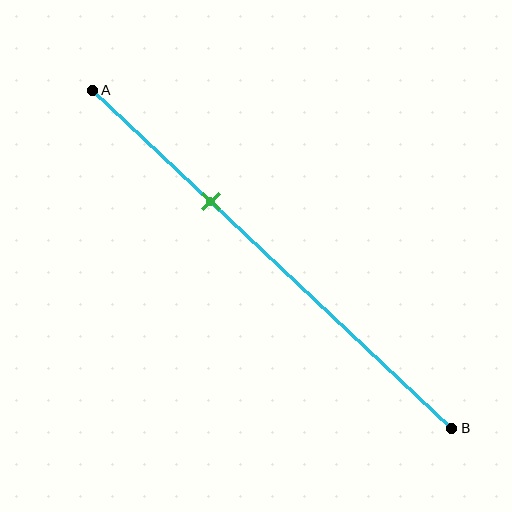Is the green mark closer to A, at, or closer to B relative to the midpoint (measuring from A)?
The green mark is closer to point A than the midpoint of segment AB.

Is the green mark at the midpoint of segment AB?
No, the mark is at about 35% from A, not at the 50% midpoint.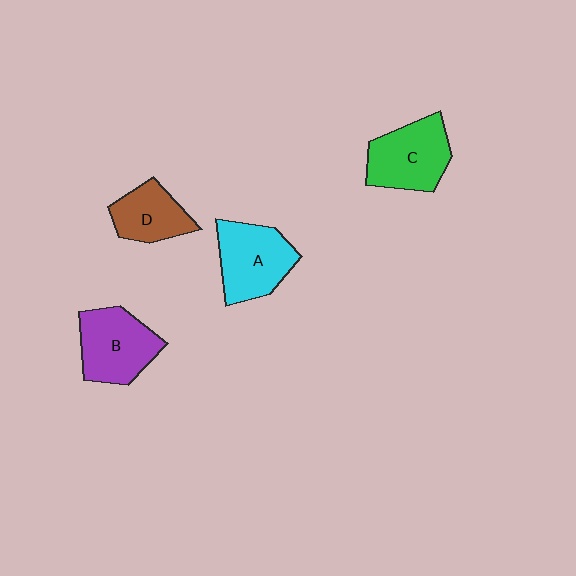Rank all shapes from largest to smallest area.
From largest to smallest: B (purple), A (cyan), C (green), D (brown).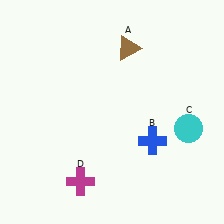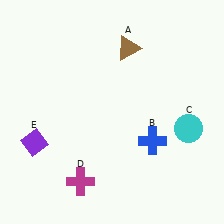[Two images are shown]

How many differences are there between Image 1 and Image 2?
There is 1 difference between the two images.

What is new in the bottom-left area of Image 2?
A purple diamond (E) was added in the bottom-left area of Image 2.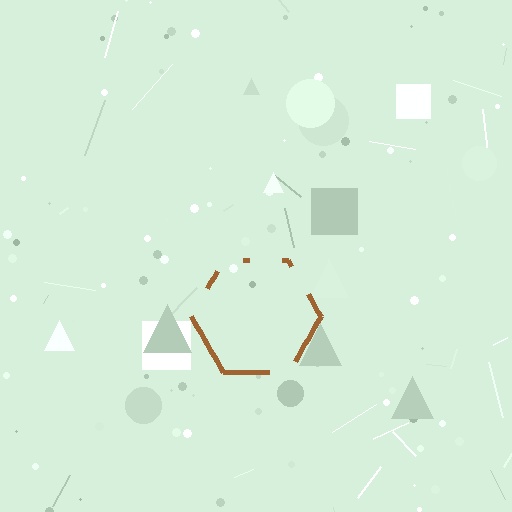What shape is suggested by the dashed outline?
The dashed outline suggests a hexagon.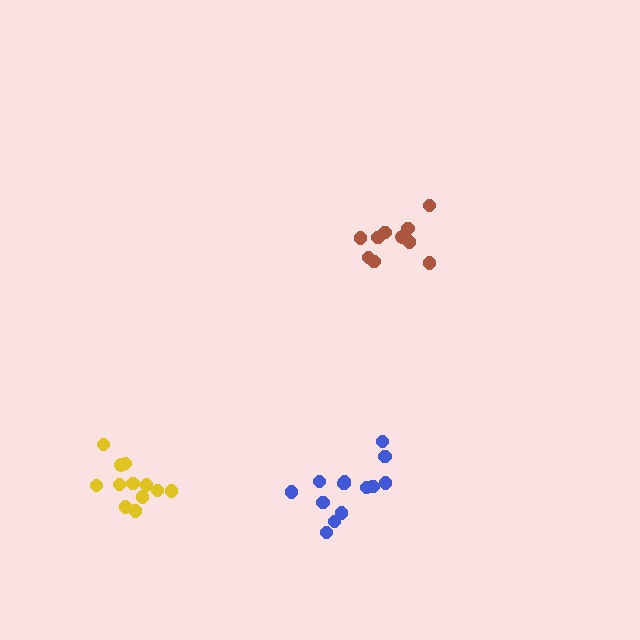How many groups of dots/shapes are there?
There are 3 groups.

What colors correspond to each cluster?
The clusters are colored: brown, yellow, blue.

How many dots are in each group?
Group 1: 10 dots, Group 2: 12 dots, Group 3: 13 dots (35 total).